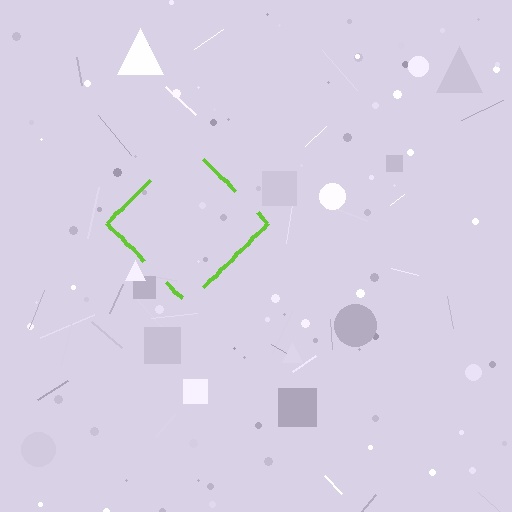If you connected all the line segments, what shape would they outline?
They would outline a diamond.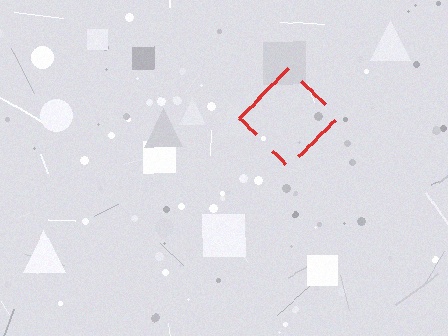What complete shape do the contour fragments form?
The contour fragments form a diamond.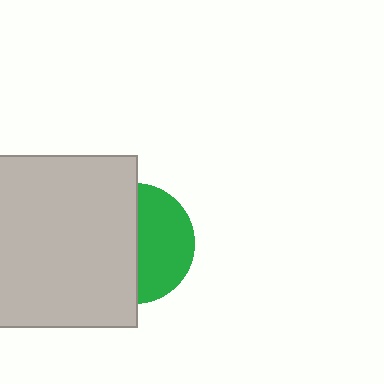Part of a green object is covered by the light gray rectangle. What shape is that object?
It is a circle.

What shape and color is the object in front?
The object in front is a light gray rectangle.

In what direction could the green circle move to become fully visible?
The green circle could move right. That would shift it out from behind the light gray rectangle entirely.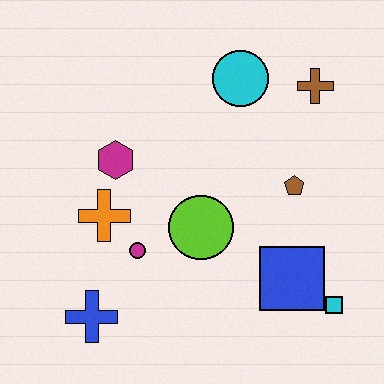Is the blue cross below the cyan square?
Yes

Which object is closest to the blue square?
The cyan square is closest to the blue square.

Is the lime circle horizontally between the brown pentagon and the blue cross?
Yes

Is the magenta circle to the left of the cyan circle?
Yes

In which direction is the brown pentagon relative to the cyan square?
The brown pentagon is above the cyan square.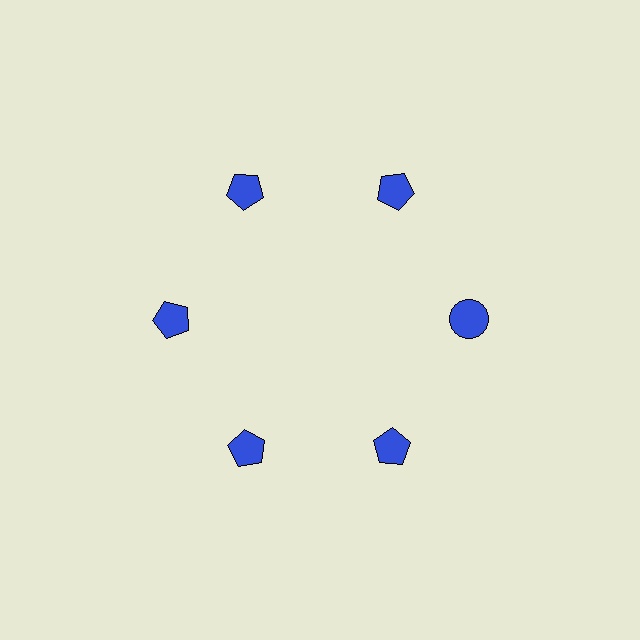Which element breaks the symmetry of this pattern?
The blue circle at roughly the 3 o'clock position breaks the symmetry. All other shapes are blue pentagons.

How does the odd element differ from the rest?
It has a different shape: circle instead of pentagon.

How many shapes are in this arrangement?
There are 6 shapes arranged in a ring pattern.